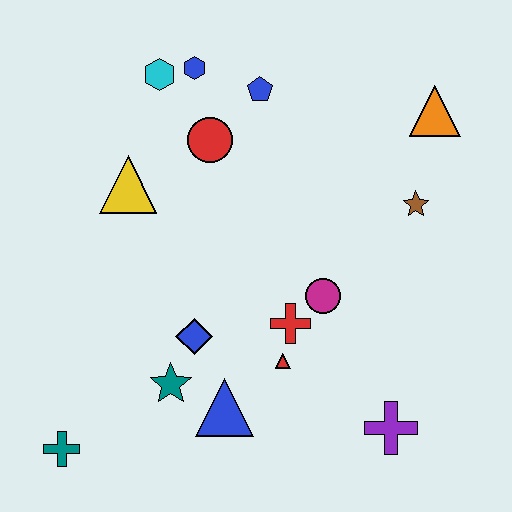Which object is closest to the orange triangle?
The brown star is closest to the orange triangle.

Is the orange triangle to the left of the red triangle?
No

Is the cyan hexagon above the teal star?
Yes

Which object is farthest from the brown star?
The teal cross is farthest from the brown star.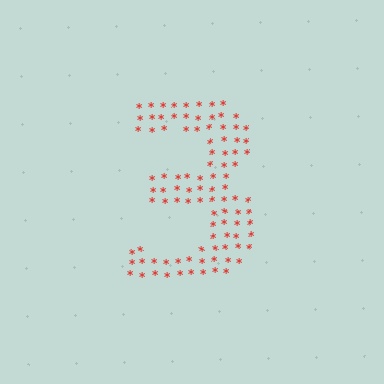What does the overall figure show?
The overall figure shows the digit 3.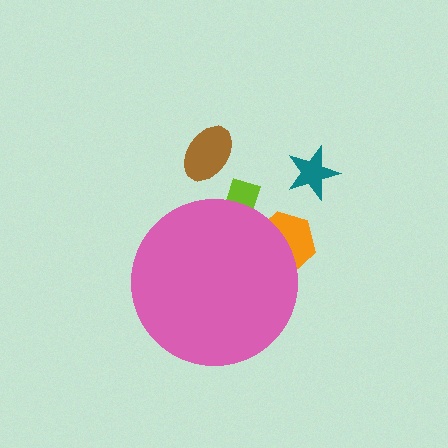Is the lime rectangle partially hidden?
Yes, the lime rectangle is partially hidden behind the pink circle.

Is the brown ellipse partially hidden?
No, the brown ellipse is fully visible.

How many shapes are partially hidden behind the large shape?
2 shapes are partially hidden.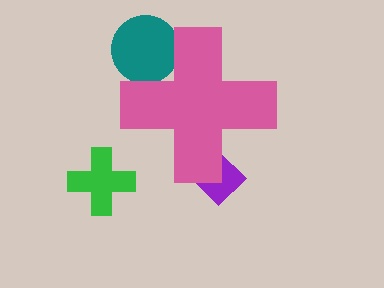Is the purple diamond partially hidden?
Yes, the purple diamond is partially hidden behind the pink cross.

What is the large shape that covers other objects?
A pink cross.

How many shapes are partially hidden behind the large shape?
2 shapes are partially hidden.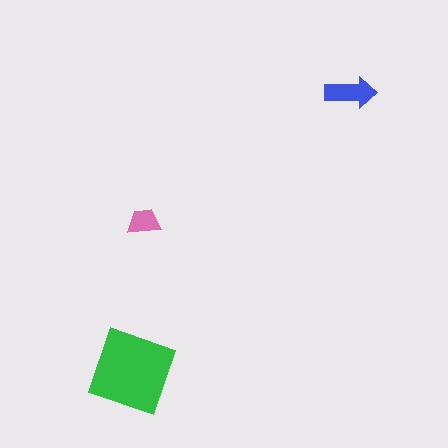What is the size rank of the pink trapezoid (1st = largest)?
3rd.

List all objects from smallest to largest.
The pink trapezoid, the blue arrow, the green square.